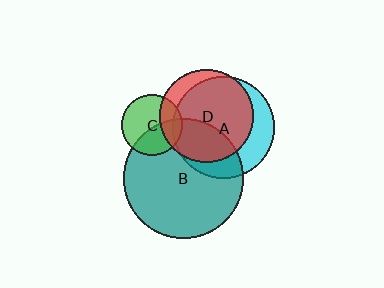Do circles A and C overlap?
Yes.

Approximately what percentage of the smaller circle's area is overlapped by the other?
Approximately 10%.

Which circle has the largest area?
Circle B (teal).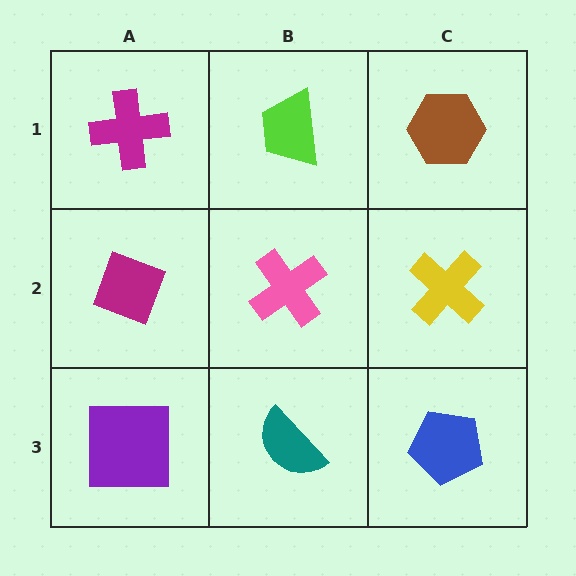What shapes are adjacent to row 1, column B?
A pink cross (row 2, column B), a magenta cross (row 1, column A), a brown hexagon (row 1, column C).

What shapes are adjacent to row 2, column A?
A magenta cross (row 1, column A), a purple square (row 3, column A), a pink cross (row 2, column B).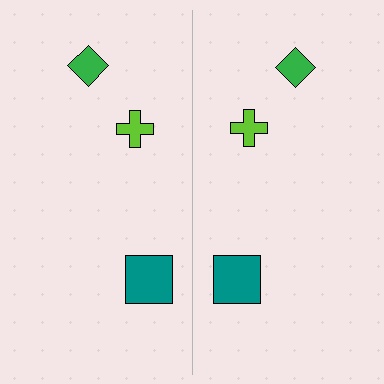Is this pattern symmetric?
Yes, this pattern has bilateral (reflection) symmetry.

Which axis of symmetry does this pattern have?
The pattern has a vertical axis of symmetry running through the center of the image.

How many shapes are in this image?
There are 6 shapes in this image.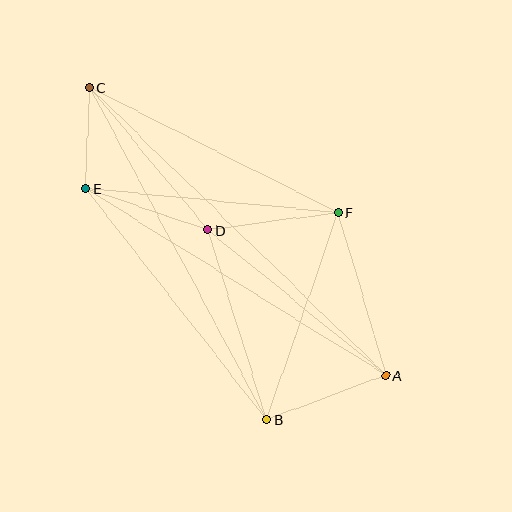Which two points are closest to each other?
Points C and E are closest to each other.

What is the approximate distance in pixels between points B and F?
The distance between B and F is approximately 219 pixels.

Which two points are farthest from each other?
Points A and C are farthest from each other.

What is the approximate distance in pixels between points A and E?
The distance between A and E is approximately 354 pixels.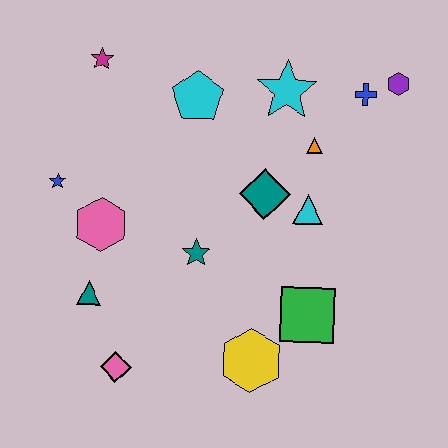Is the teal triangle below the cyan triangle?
Yes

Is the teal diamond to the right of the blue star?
Yes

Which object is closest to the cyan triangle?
The teal diamond is closest to the cyan triangle.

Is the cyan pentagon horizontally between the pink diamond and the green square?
Yes